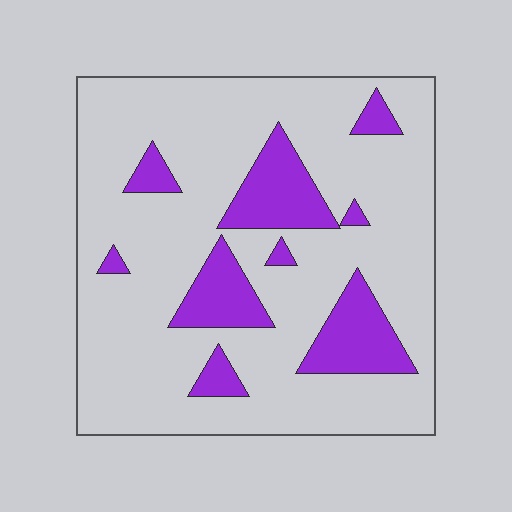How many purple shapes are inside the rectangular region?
9.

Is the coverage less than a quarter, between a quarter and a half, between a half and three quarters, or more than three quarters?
Less than a quarter.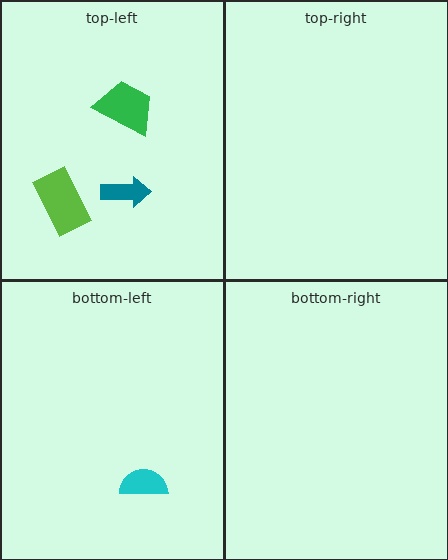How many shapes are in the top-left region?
3.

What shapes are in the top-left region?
The green trapezoid, the teal arrow, the lime rectangle.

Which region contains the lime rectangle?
The top-left region.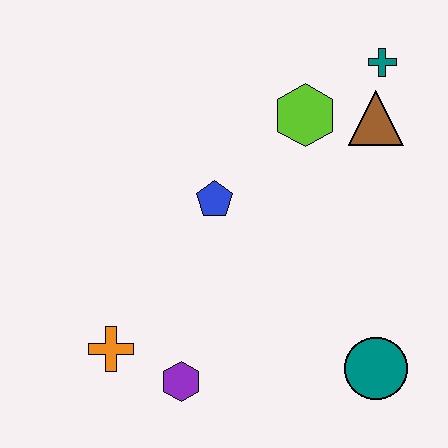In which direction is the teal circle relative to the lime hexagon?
The teal circle is below the lime hexagon.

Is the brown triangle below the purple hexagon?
No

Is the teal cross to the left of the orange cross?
No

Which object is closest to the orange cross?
The purple hexagon is closest to the orange cross.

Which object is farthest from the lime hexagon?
The orange cross is farthest from the lime hexagon.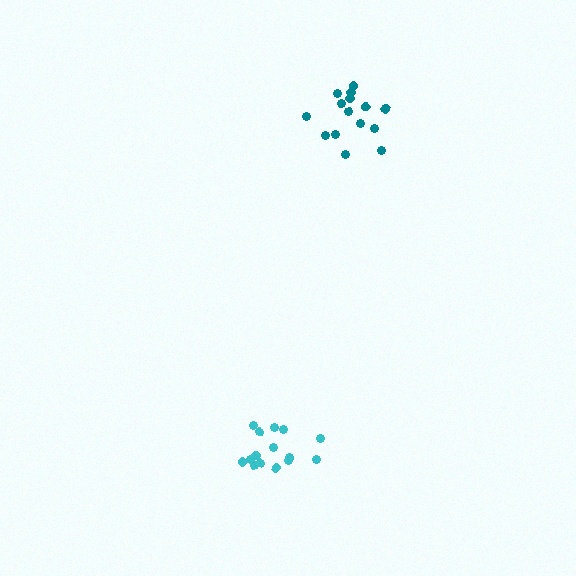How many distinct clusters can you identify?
There are 2 distinct clusters.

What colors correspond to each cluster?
The clusters are colored: cyan, teal.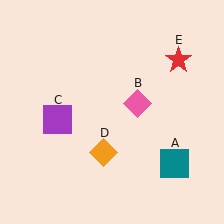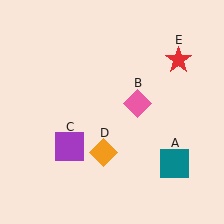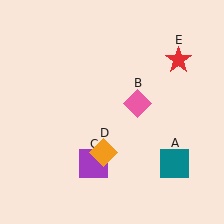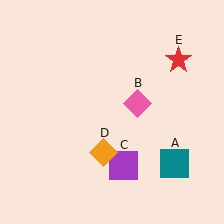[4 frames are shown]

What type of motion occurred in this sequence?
The purple square (object C) rotated counterclockwise around the center of the scene.